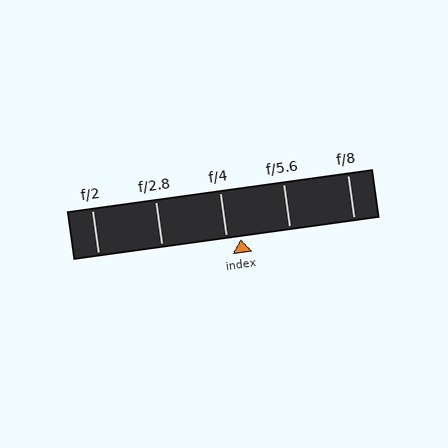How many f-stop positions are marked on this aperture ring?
There are 5 f-stop positions marked.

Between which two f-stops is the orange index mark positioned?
The index mark is between f/4 and f/5.6.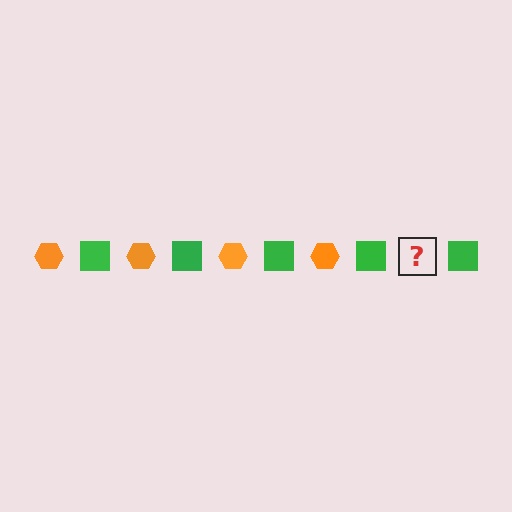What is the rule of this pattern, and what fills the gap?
The rule is that the pattern alternates between orange hexagon and green square. The gap should be filled with an orange hexagon.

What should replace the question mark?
The question mark should be replaced with an orange hexagon.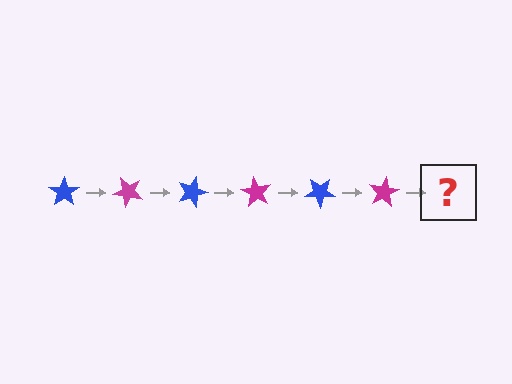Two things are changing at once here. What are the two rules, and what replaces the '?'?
The two rules are that it rotates 45 degrees each step and the color cycles through blue and magenta. The '?' should be a blue star, rotated 270 degrees from the start.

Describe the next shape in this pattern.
It should be a blue star, rotated 270 degrees from the start.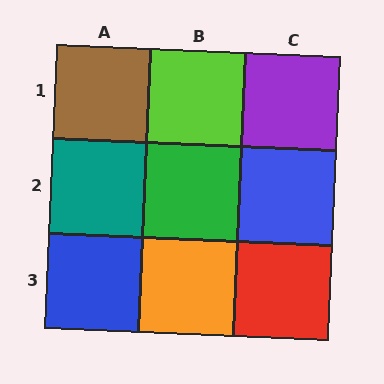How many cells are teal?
1 cell is teal.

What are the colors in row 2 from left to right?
Teal, green, blue.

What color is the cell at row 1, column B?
Lime.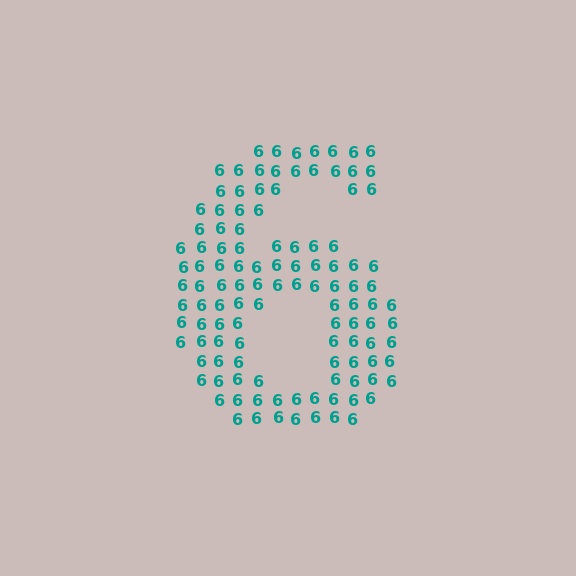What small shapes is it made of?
It is made of small digit 6's.